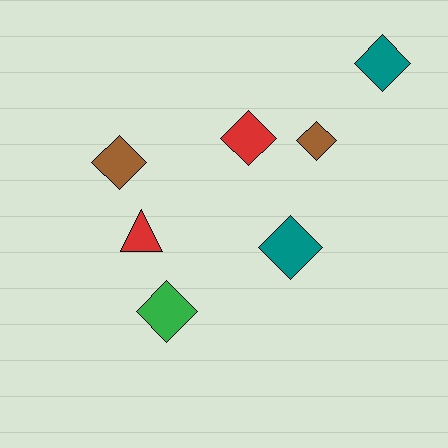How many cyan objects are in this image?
There are no cyan objects.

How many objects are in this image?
There are 7 objects.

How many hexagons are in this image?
There are no hexagons.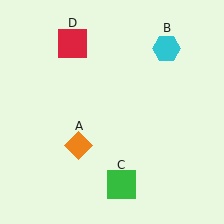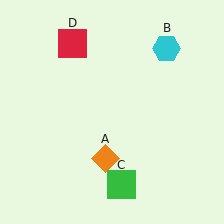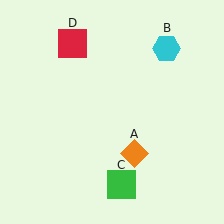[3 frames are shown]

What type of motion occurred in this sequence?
The orange diamond (object A) rotated counterclockwise around the center of the scene.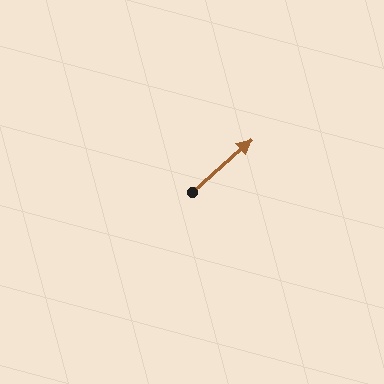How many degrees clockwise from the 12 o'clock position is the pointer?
Approximately 49 degrees.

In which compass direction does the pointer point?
Northeast.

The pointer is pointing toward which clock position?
Roughly 2 o'clock.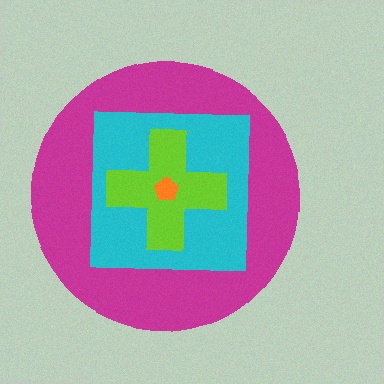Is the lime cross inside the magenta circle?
Yes.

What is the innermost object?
The orange pentagon.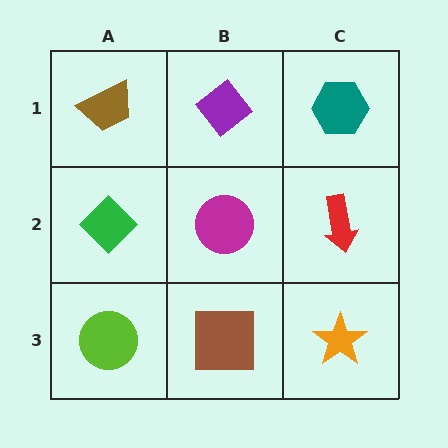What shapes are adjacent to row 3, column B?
A magenta circle (row 2, column B), a lime circle (row 3, column A), an orange star (row 3, column C).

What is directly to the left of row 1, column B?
A brown trapezoid.